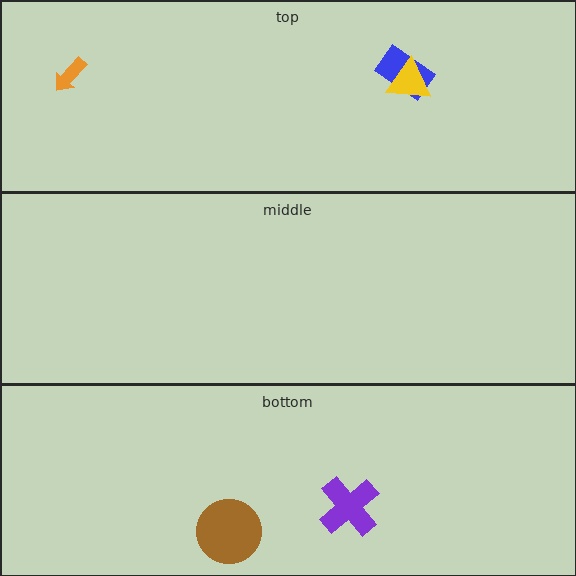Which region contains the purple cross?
The bottom region.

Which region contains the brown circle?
The bottom region.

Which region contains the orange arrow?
The top region.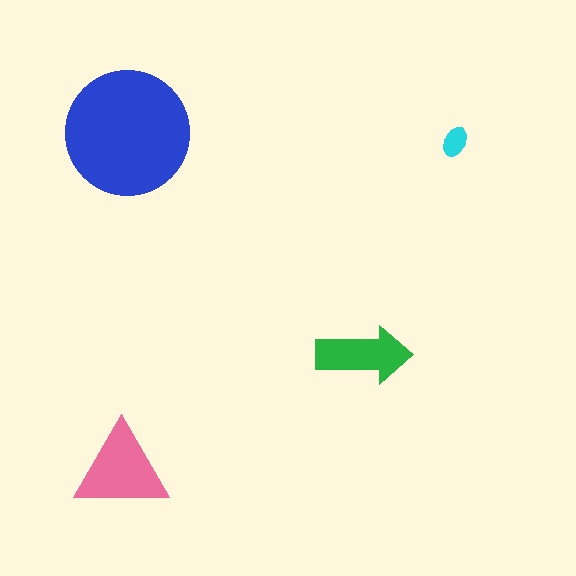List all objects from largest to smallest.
The blue circle, the pink triangle, the green arrow, the cyan ellipse.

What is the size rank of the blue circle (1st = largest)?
1st.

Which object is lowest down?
The pink triangle is bottommost.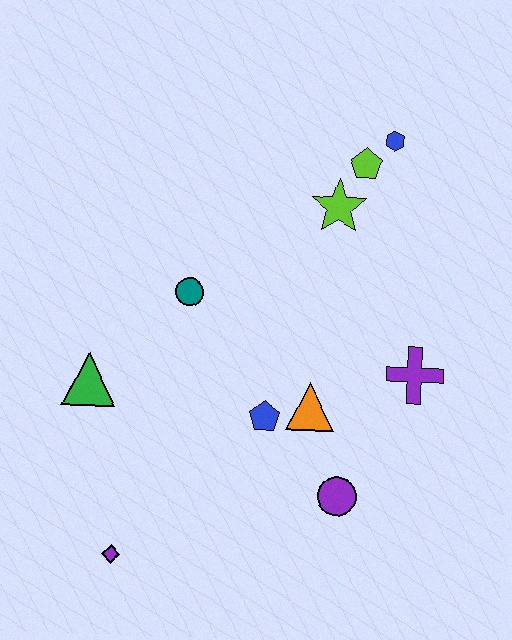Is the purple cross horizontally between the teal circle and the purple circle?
No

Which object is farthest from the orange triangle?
The blue hexagon is farthest from the orange triangle.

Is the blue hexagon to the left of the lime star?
No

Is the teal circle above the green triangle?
Yes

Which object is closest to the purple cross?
The orange triangle is closest to the purple cross.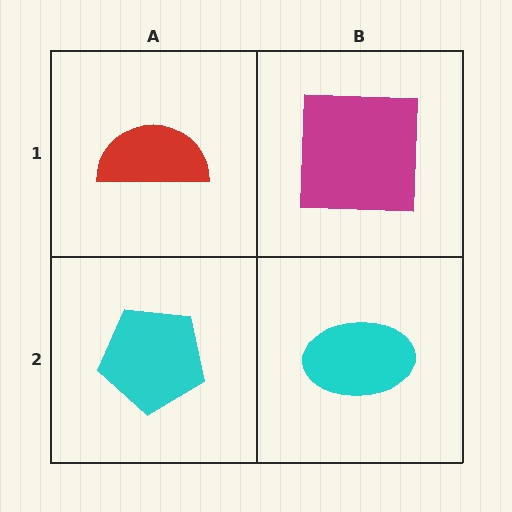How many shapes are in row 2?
2 shapes.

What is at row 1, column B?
A magenta square.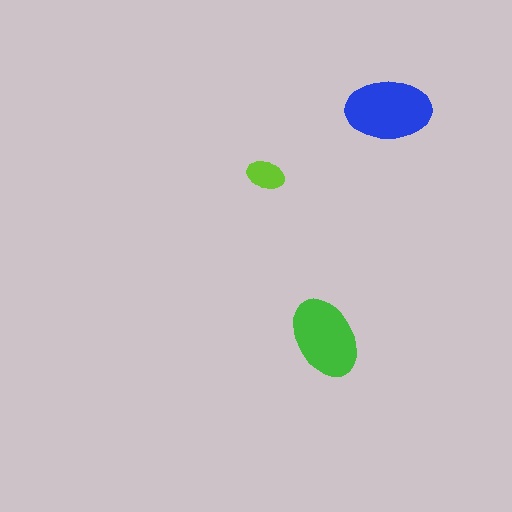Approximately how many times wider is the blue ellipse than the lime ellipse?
About 2 times wider.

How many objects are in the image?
There are 3 objects in the image.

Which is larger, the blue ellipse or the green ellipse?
The blue one.